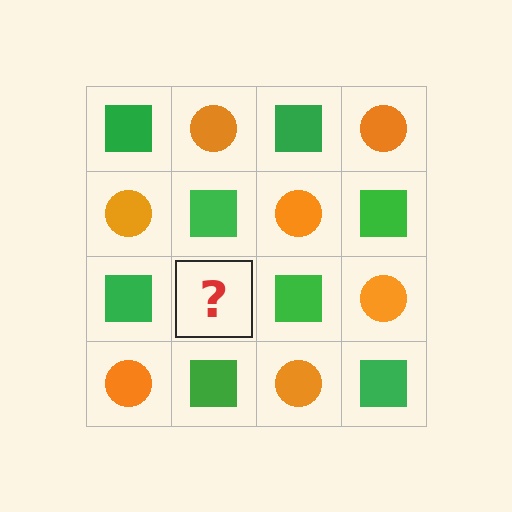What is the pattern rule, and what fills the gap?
The rule is that it alternates green square and orange circle in a checkerboard pattern. The gap should be filled with an orange circle.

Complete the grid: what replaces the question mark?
The question mark should be replaced with an orange circle.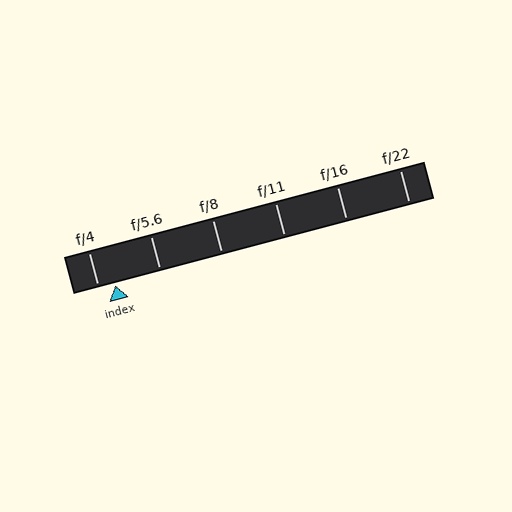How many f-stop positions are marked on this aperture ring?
There are 6 f-stop positions marked.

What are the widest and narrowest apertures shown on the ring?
The widest aperture shown is f/4 and the narrowest is f/22.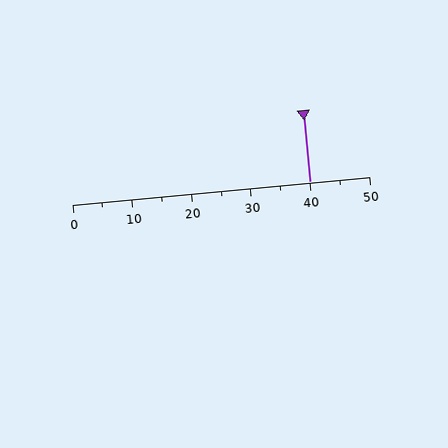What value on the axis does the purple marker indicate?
The marker indicates approximately 40.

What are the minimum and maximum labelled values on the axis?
The axis runs from 0 to 50.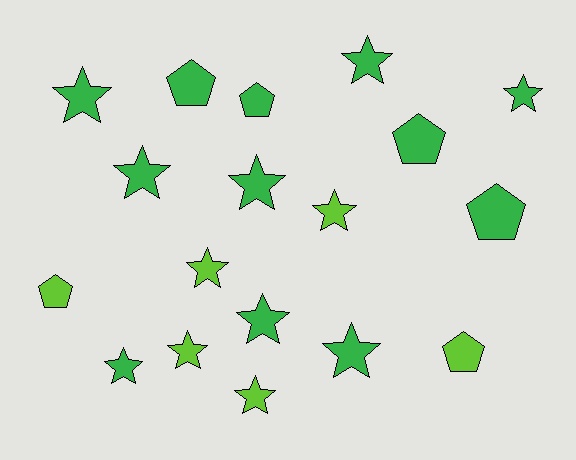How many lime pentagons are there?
There are 2 lime pentagons.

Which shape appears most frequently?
Star, with 12 objects.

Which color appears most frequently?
Green, with 12 objects.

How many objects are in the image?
There are 18 objects.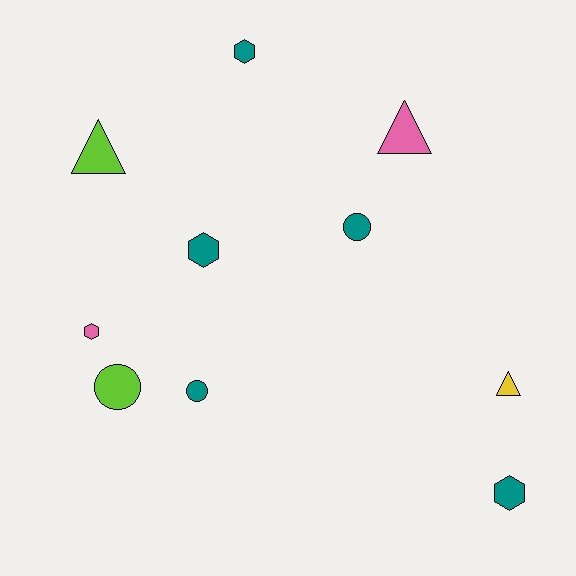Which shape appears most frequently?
Hexagon, with 4 objects.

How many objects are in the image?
There are 10 objects.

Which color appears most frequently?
Teal, with 5 objects.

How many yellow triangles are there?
There is 1 yellow triangle.